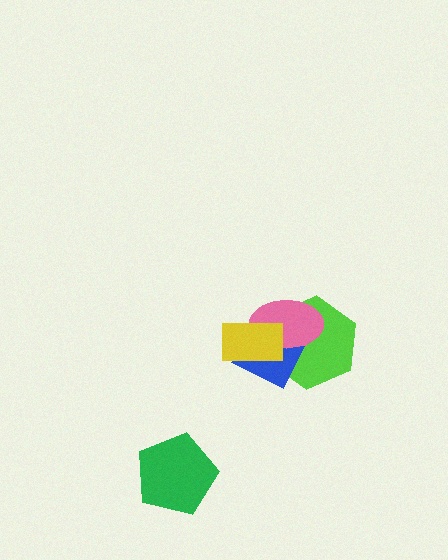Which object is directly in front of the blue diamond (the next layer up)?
The pink ellipse is directly in front of the blue diamond.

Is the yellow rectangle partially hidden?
No, no other shape covers it.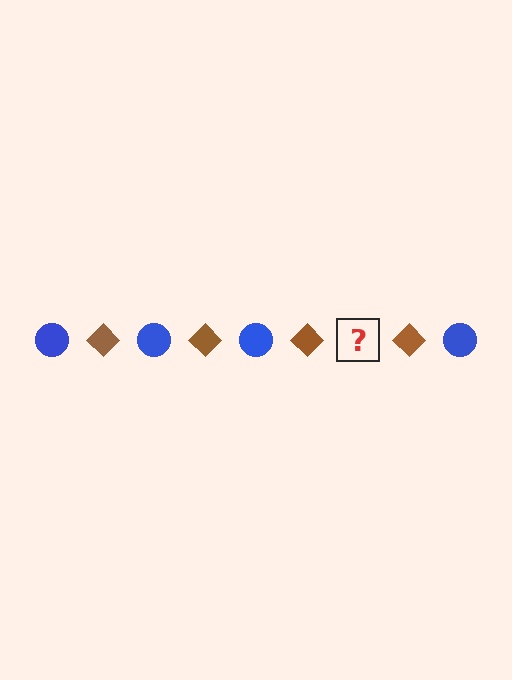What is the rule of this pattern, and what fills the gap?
The rule is that the pattern alternates between blue circle and brown diamond. The gap should be filled with a blue circle.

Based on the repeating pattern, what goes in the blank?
The blank should be a blue circle.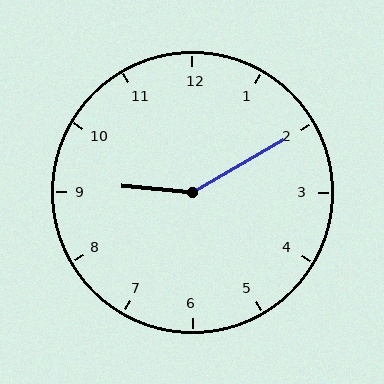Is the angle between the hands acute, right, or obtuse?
It is obtuse.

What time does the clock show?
9:10.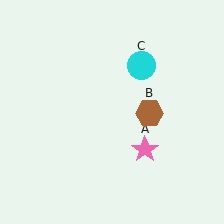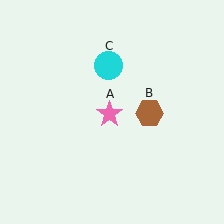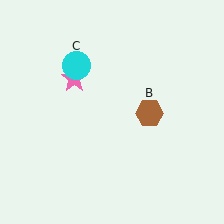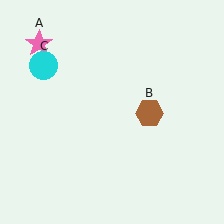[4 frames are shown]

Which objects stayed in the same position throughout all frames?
Brown hexagon (object B) remained stationary.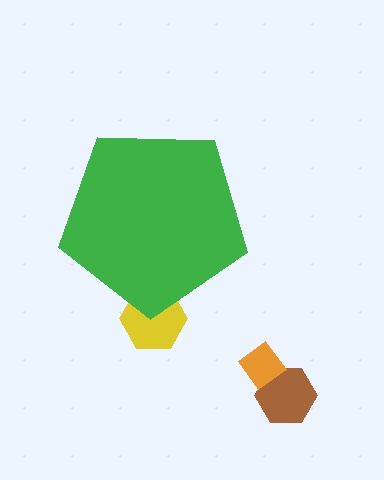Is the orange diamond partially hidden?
No, the orange diamond is fully visible.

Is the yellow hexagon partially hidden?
Yes, the yellow hexagon is partially hidden behind the green pentagon.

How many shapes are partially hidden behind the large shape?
1 shape is partially hidden.